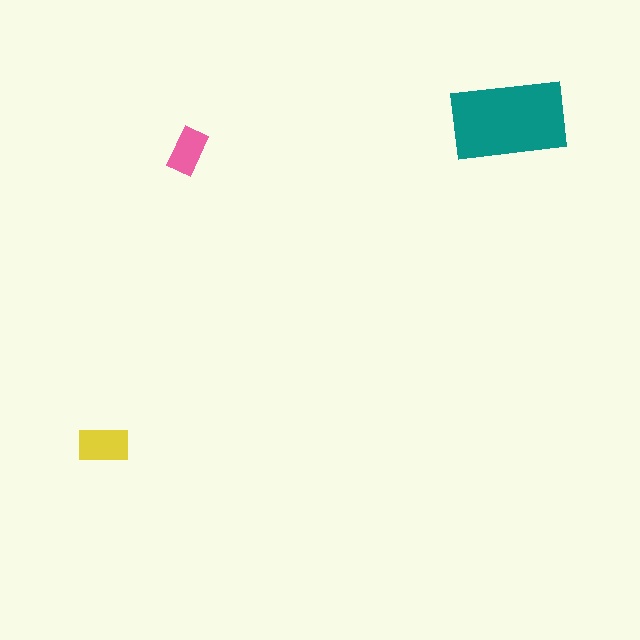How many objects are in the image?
There are 3 objects in the image.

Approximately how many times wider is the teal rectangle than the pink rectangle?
About 2.5 times wider.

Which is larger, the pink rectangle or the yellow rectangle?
The yellow one.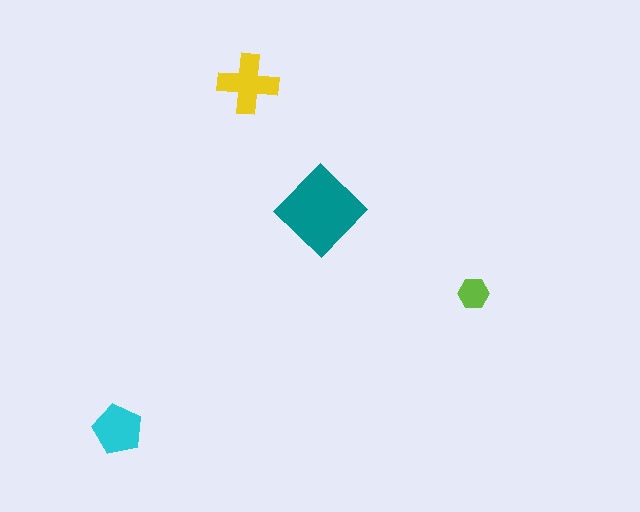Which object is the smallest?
The lime hexagon.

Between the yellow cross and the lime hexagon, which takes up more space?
The yellow cross.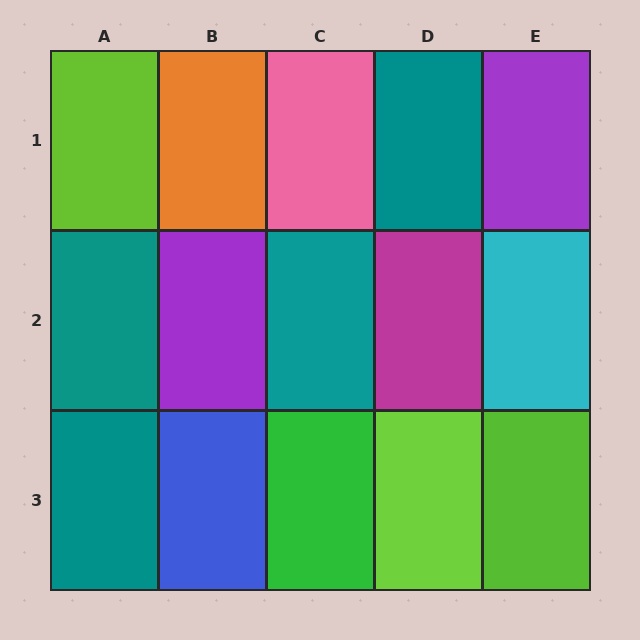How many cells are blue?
1 cell is blue.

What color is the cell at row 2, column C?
Teal.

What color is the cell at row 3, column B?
Blue.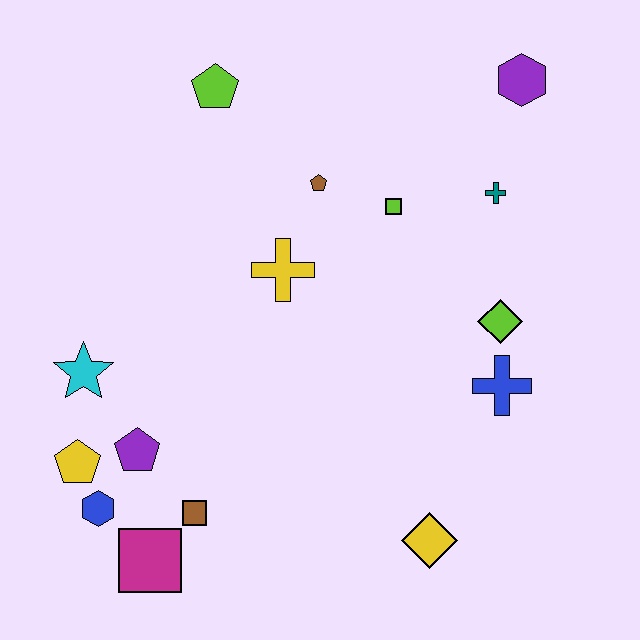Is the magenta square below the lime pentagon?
Yes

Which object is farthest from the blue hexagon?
The purple hexagon is farthest from the blue hexagon.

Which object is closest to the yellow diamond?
The blue cross is closest to the yellow diamond.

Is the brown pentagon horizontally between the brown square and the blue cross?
Yes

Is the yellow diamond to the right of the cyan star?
Yes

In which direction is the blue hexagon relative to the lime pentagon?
The blue hexagon is below the lime pentagon.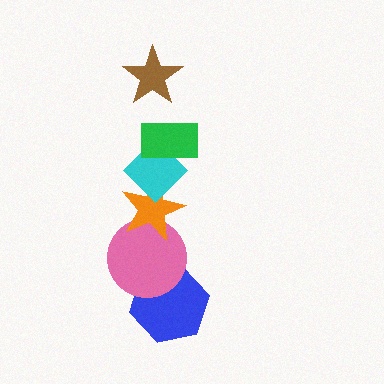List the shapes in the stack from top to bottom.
From top to bottom: the brown star, the green rectangle, the cyan diamond, the orange star, the pink circle, the blue hexagon.